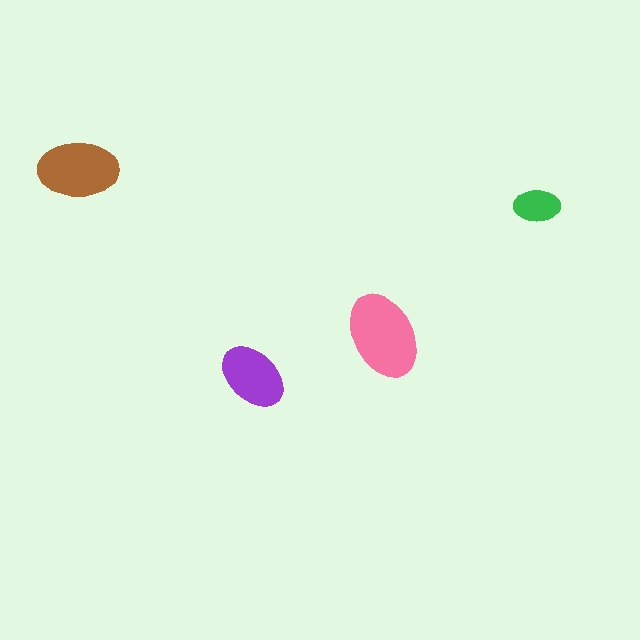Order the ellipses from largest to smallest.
the pink one, the brown one, the purple one, the green one.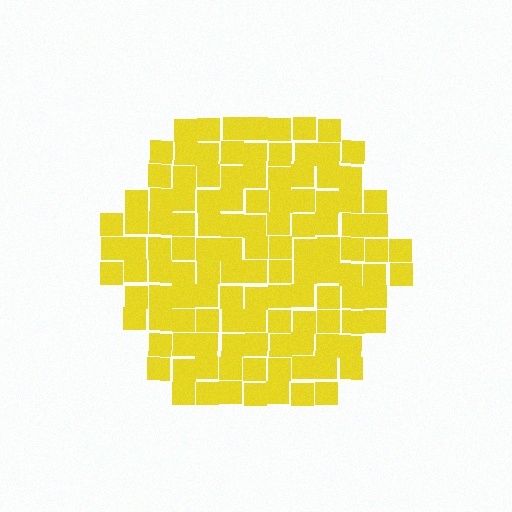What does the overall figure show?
The overall figure shows a hexagon.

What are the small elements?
The small elements are squares.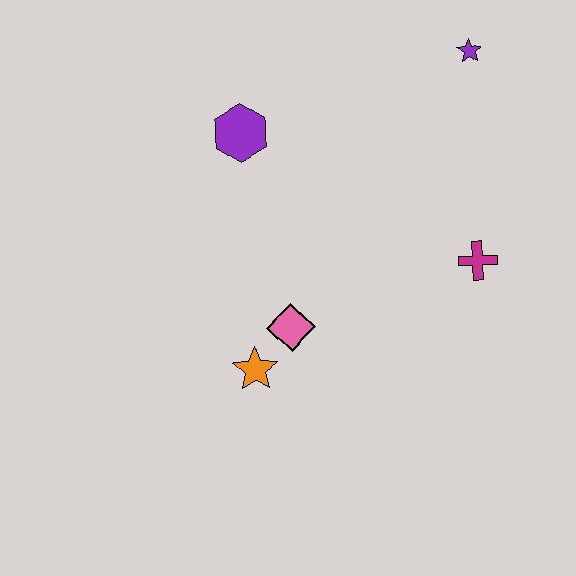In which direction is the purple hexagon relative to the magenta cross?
The purple hexagon is to the left of the magenta cross.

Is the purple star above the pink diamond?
Yes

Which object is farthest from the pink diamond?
The purple star is farthest from the pink diamond.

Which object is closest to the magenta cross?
The pink diamond is closest to the magenta cross.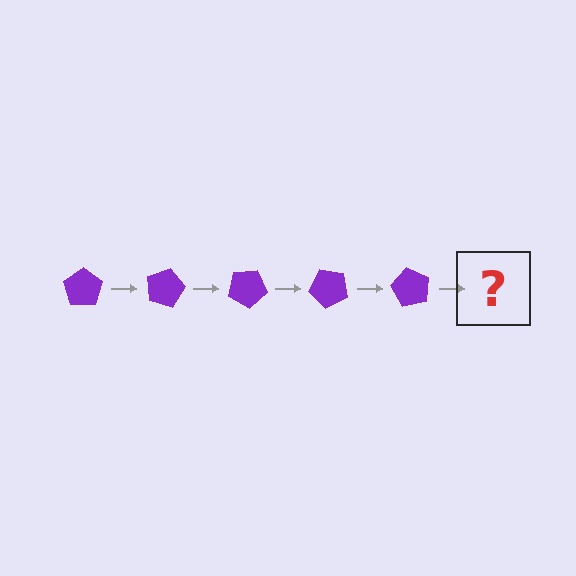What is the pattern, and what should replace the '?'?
The pattern is that the pentagon rotates 15 degrees each step. The '?' should be a purple pentagon rotated 75 degrees.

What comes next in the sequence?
The next element should be a purple pentagon rotated 75 degrees.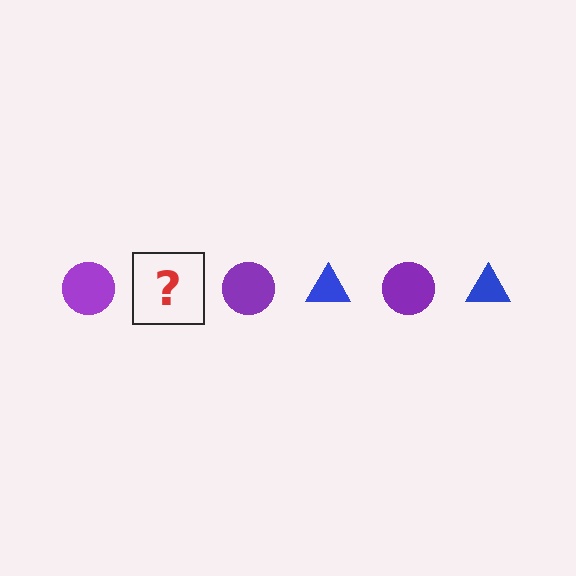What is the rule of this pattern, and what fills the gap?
The rule is that the pattern alternates between purple circle and blue triangle. The gap should be filled with a blue triangle.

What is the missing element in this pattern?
The missing element is a blue triangle.